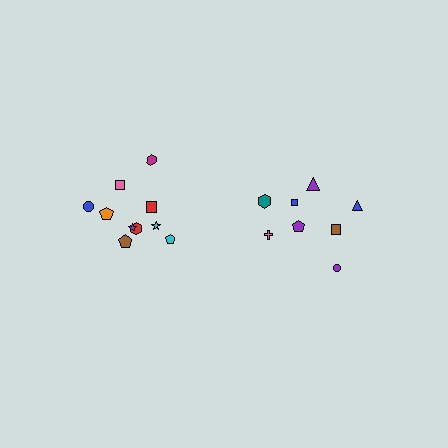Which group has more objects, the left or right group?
The left group.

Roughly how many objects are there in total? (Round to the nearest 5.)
Roughly 20 objects in total.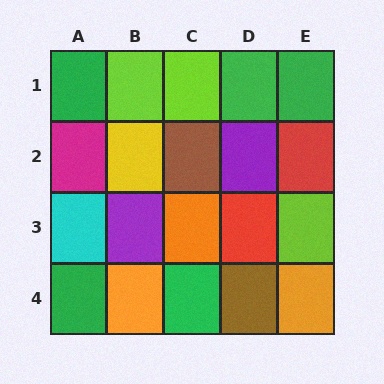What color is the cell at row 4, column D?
Brown.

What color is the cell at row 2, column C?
Brown.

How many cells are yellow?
1 cell is yellow.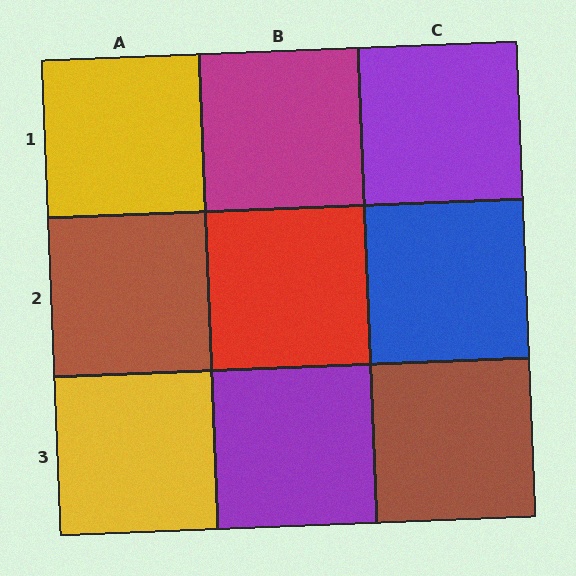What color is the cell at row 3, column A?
Yellow.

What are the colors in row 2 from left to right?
Brown, red, blue.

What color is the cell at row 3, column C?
Brown.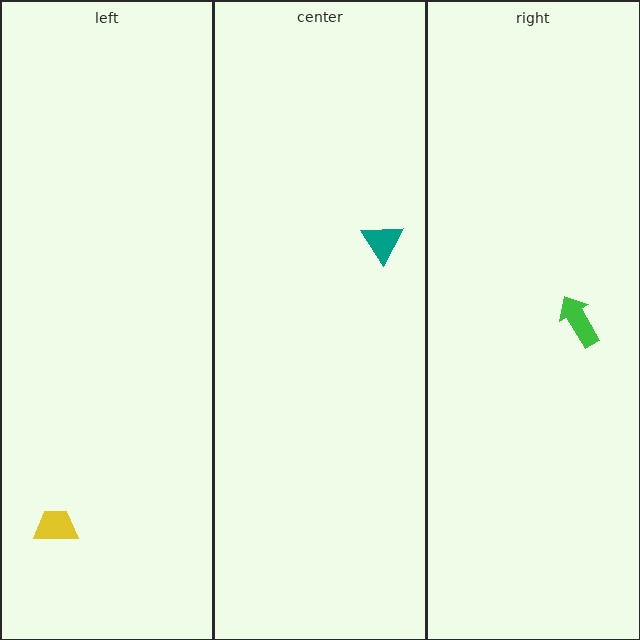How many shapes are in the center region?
1.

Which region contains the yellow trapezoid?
The left region.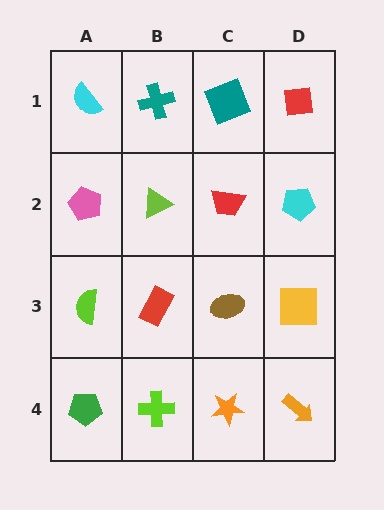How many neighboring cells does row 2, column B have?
4.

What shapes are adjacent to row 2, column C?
A teal square (row 1, column C), a brown ellipse (row 3, column C), a lime triangle (row 2, column B), a cyan pentagon (row 2, column D).